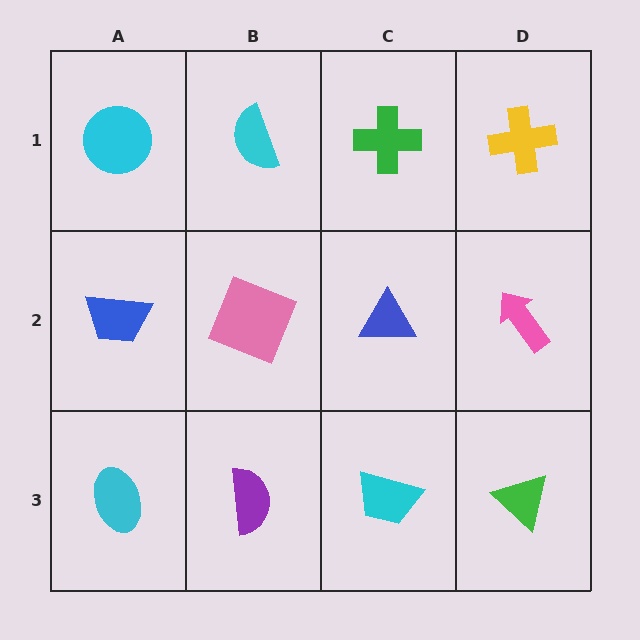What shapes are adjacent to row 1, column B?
A pink square (row 2, column B), a cyan circle (row 1, column A), a green cross (row 1, column C).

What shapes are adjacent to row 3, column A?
A blue trapezoid (row 2, column A), a purple semicircle (row 3, column B).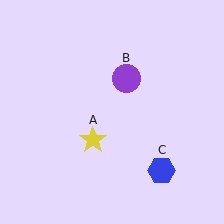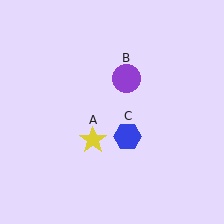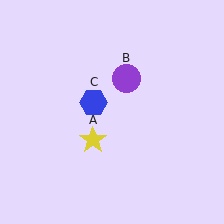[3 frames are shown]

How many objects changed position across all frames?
1 object changed position: blue hexagon (object C).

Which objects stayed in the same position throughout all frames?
Yellow star (object A) and purple circle (object B) remained stationary.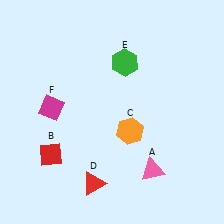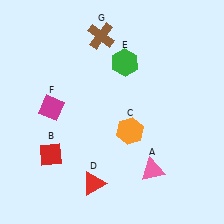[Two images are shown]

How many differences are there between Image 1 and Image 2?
There is 1 difference between the two images.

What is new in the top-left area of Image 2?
A brown cross (G) was added in the top-left area of Image 2.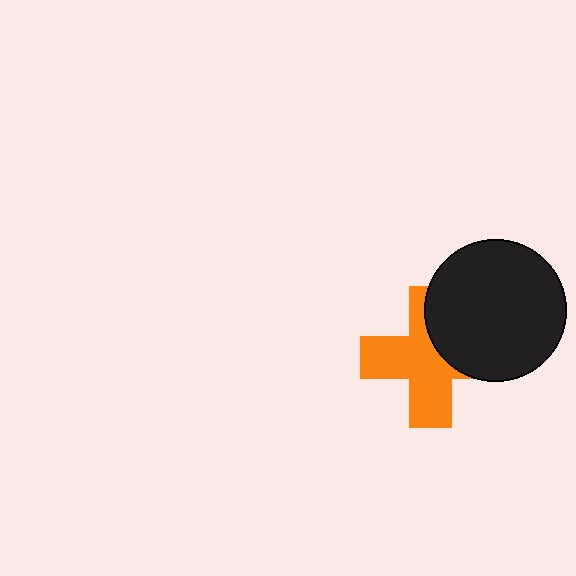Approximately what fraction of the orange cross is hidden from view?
Roughly 37% of the orange cross is hidden behind the black circle.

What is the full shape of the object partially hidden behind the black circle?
The partially hidden object is an orange cross.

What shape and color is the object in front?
The object in front is a black circle.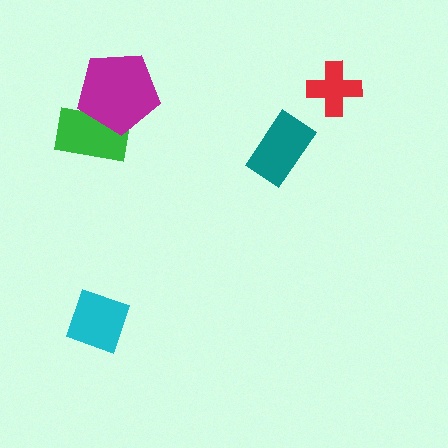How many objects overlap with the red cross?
0 objects overlap with the red cross.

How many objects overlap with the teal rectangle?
0 objects overlap with the teal rectangle.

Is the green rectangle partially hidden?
Yes, it is partially covered by another shape.